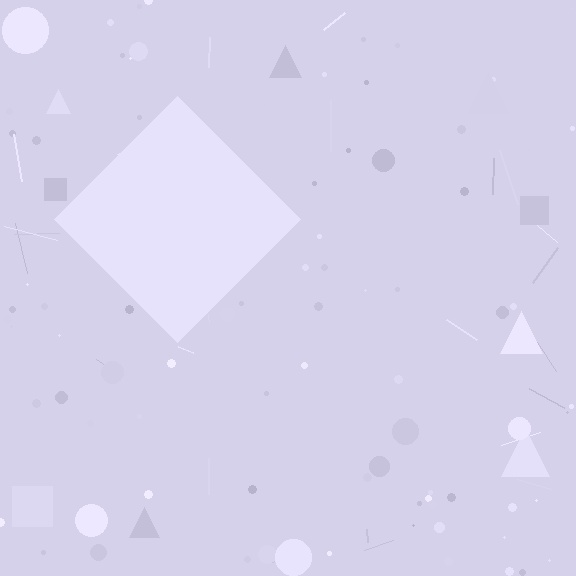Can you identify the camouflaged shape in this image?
The camouflaged shape is a diamond.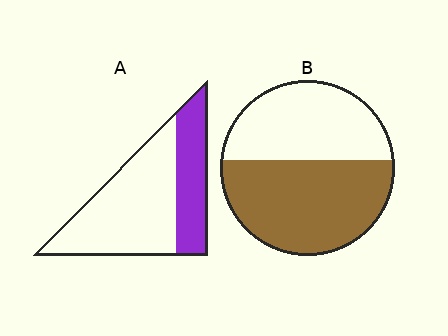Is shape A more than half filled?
No.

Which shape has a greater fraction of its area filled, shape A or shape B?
Shape B.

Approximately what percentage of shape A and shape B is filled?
A is approximately 35% and B is approximately 55%.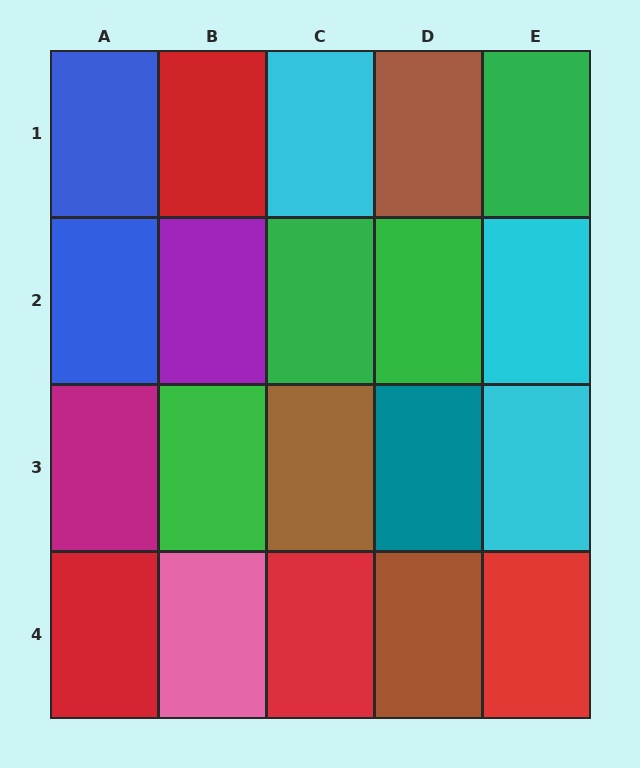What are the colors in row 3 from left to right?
Magenta, green, brown, teal, cyan.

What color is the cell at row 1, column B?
Red.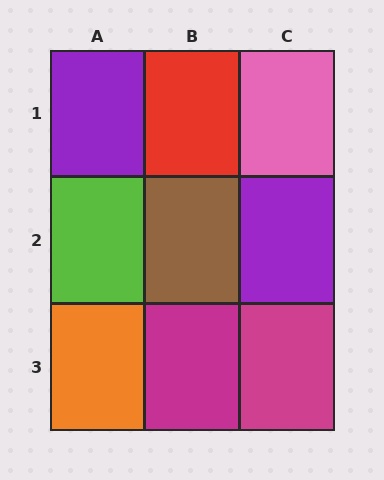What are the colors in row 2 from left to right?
Lime, brown, purple.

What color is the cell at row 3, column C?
Magenta.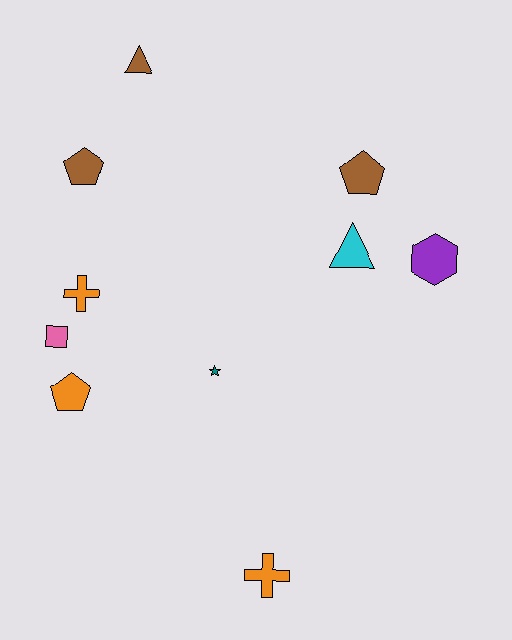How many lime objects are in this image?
There are no lime objects.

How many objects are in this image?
There are 10 objects.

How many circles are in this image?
There are no circles.